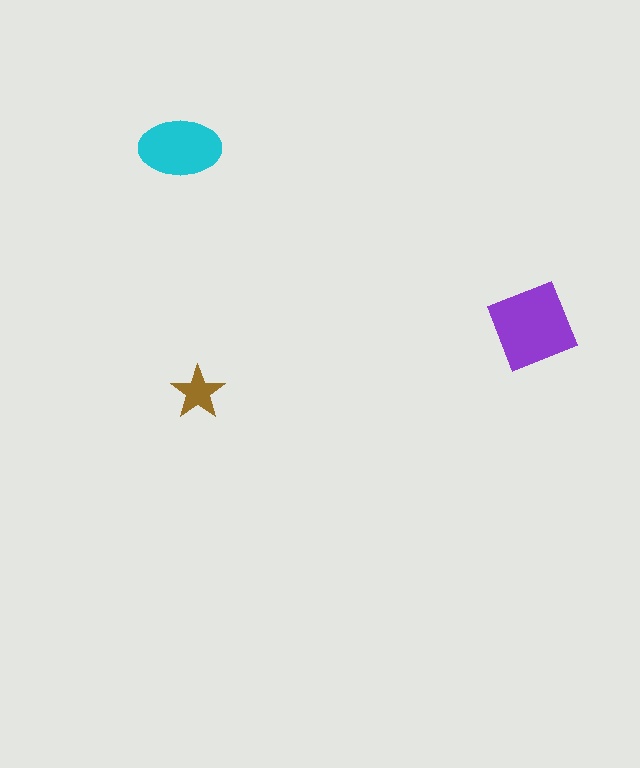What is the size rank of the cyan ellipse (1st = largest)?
2nd.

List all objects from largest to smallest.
The purple square, the cyan ellipse, the brown star.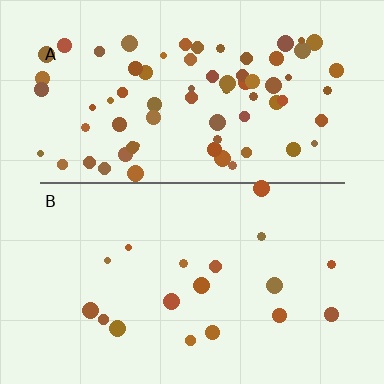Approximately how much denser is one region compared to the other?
Approximately 4.1× — region A over region B.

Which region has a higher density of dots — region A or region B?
A (the top).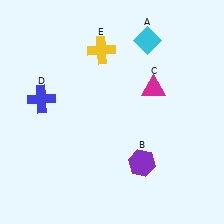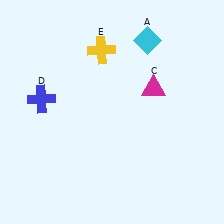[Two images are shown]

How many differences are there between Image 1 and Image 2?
There is 1 difference between the two images.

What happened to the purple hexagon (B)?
The purple hexagon (B) was removed in Image 2. It was in the bottom-right area of Image 1.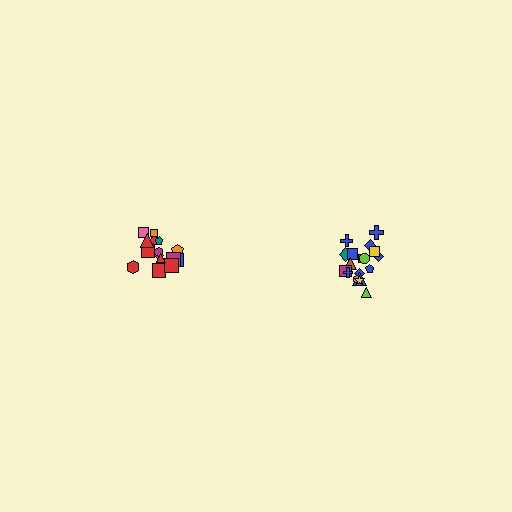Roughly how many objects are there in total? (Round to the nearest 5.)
Roughly 35 objects in total.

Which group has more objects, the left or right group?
The right group.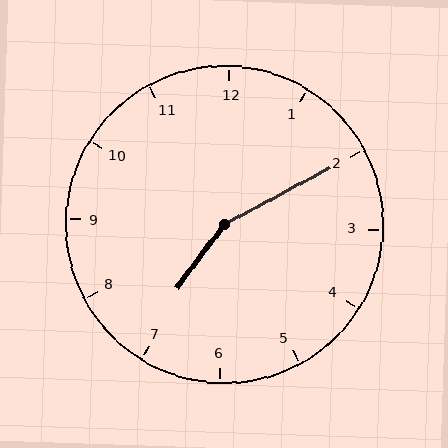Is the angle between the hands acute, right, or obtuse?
It is obtuse.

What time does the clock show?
7:10.